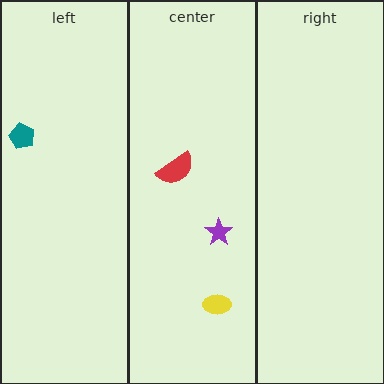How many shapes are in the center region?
3.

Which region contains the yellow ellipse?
The center region.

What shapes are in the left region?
The teal pentagon.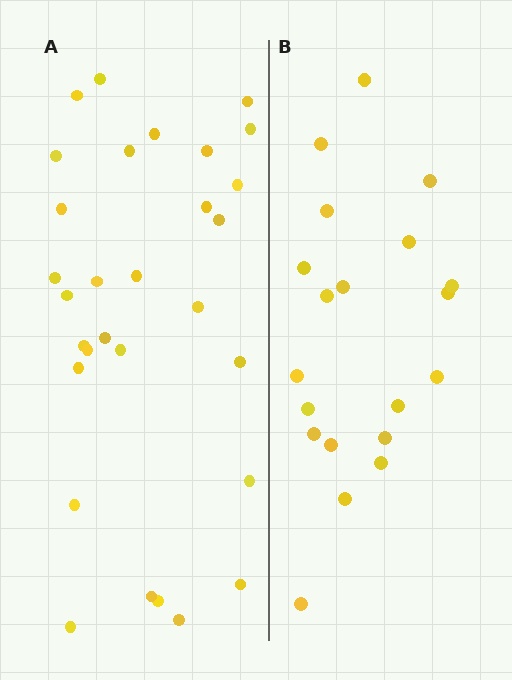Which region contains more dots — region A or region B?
Region A (the left region) has more dots.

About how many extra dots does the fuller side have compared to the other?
Region A has roughly 10 or so more dots than region B.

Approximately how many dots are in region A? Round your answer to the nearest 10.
About 30 dots.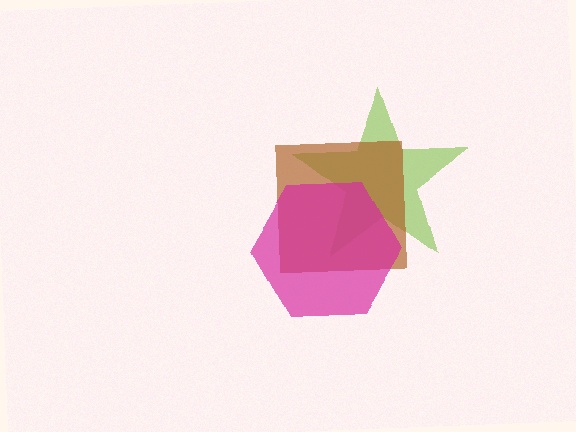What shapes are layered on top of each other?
The layered shapes are: a lime star, a brown square, a magenta hexagon.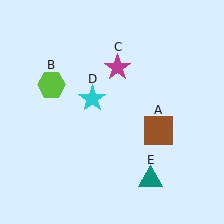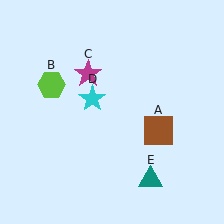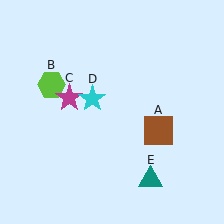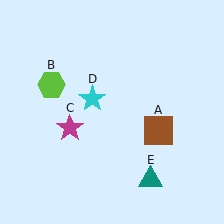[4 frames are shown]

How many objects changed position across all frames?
1 object changed position: magenta star (object C).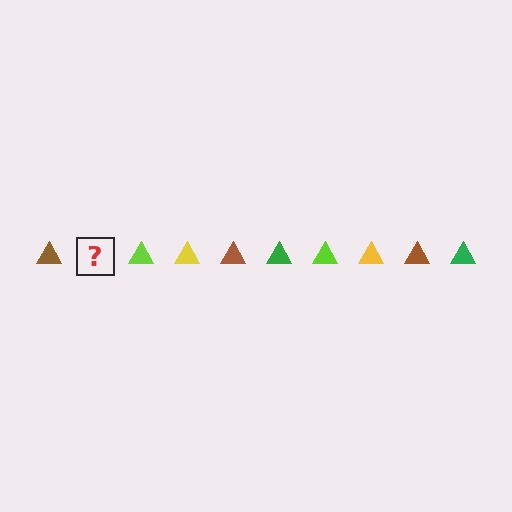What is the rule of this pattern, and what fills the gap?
The rule is that the pattern cycles through brown, green, lime, yellow triangles. The gap should be filled with a green triangle.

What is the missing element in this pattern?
The missing element is a green triangle.